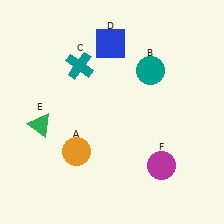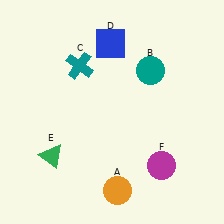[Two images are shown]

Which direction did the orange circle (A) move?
The orange circle (A) moved right.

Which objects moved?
The objects that moved are: the orange circle (A), the green triangle (E).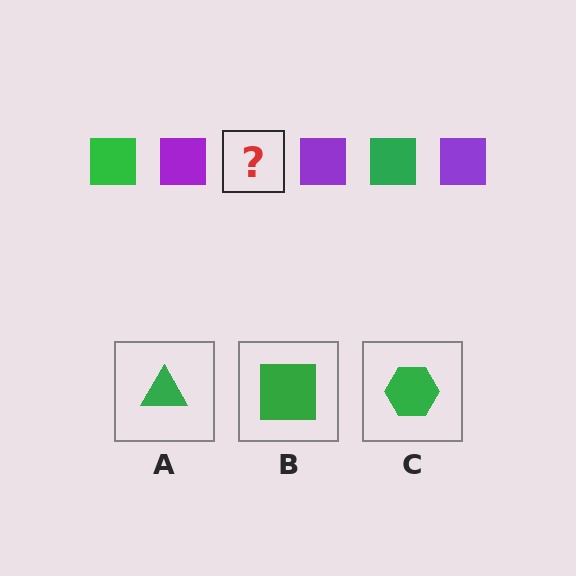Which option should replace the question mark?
Option B.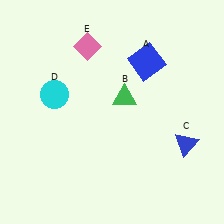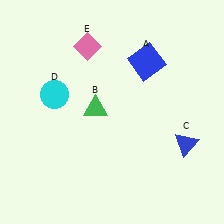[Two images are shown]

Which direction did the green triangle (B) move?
The green triangle (B) moved left.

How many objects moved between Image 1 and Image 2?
1 object moved between the two images.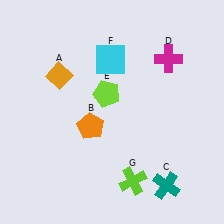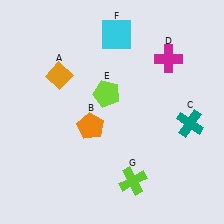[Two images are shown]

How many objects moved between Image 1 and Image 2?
2 objects moved between the two images.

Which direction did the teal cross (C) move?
The teal cross (C) moved up.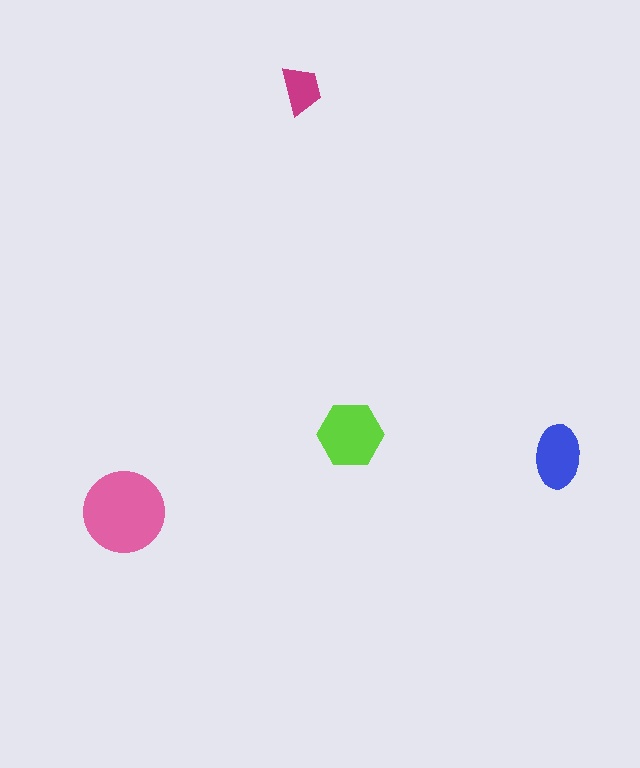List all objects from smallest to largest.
The magenta trapezoid, the blue ellipse, the lime hexagon, the pink circle.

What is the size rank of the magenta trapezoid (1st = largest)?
4th.